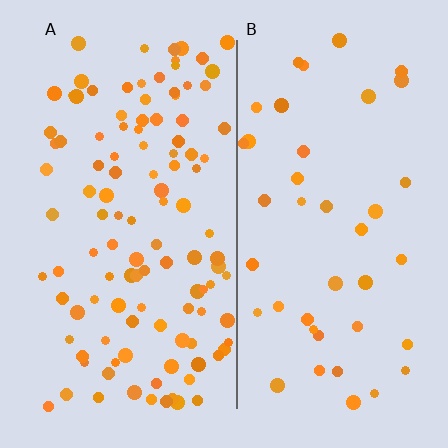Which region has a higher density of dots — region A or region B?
A (the left).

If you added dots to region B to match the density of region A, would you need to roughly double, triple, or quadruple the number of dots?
Approximately triple.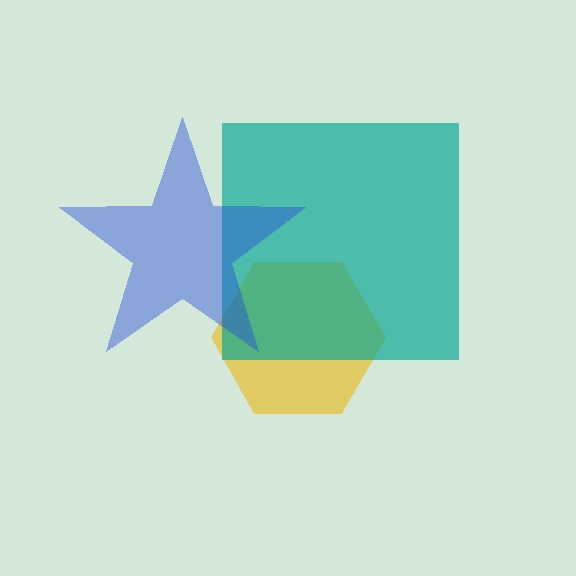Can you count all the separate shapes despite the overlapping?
Yes, there are 3 separate shapes.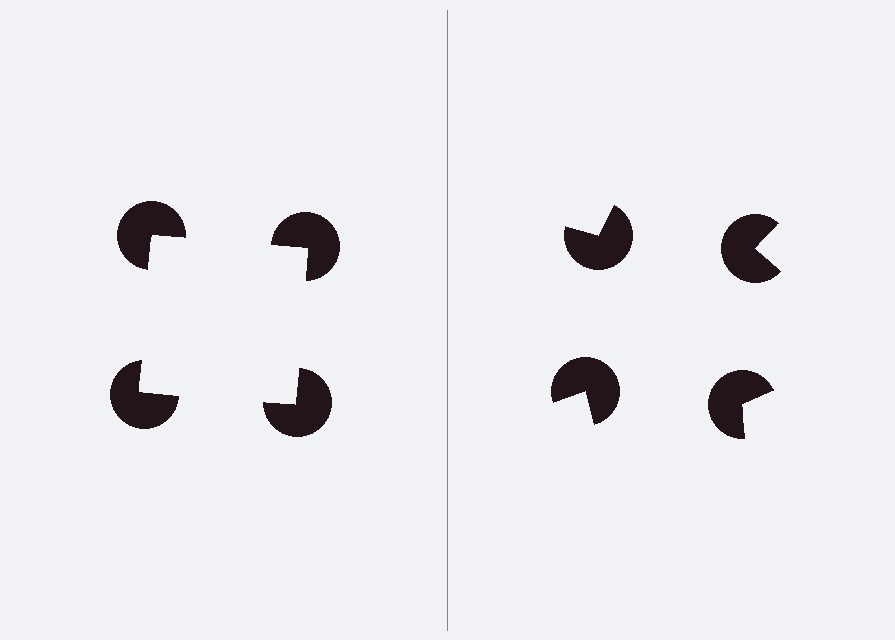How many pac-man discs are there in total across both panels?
8 — 4 on each side.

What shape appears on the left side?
An illusory square.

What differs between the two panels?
The pac-man discs are positioned identically on both sides; only the wedge orientations differ. On the left they align to a square; on the right they are misaligned.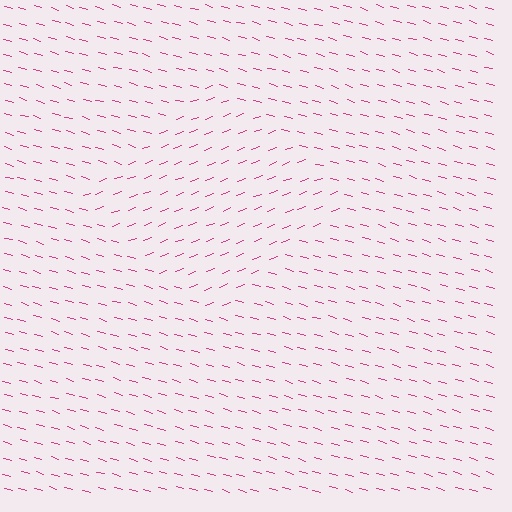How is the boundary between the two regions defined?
The boundary is defined purely by a change in line orientation (approximately 37 degrees difference). All lines are the same color and thickness.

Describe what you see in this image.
The image is filled with small magenta line segments. A diamond region in the image has lines oriented differently from the surrounding lines, creating a visible texture boundary.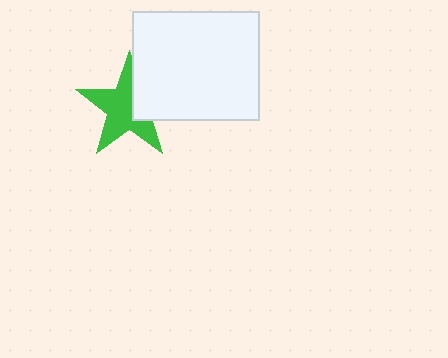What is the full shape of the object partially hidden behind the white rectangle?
The partially hidden object is a green star.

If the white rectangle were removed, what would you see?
You would see the complete green star.